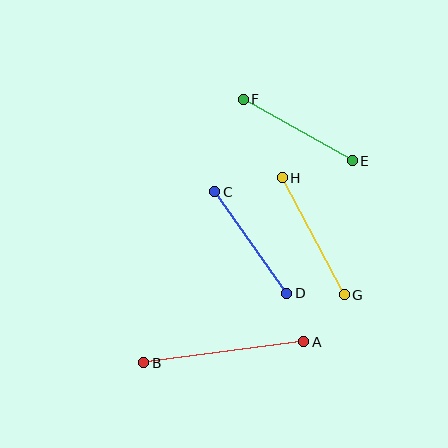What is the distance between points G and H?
The distance is approximately 132 pixels.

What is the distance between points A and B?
The distance is approximately 161 pixels.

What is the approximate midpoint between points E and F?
The midpoint is at approximately (298, 130) pixels.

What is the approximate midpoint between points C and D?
The midpoint is at approximately (251, 242) pixels.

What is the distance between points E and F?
The distance is approximately 125 pixels.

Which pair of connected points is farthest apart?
Points A and B are farthest apart.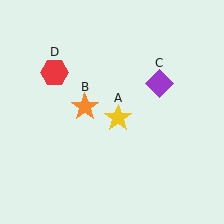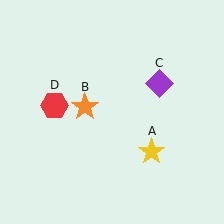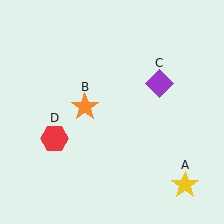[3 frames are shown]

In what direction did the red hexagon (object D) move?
The red hexagon (object D) moved down.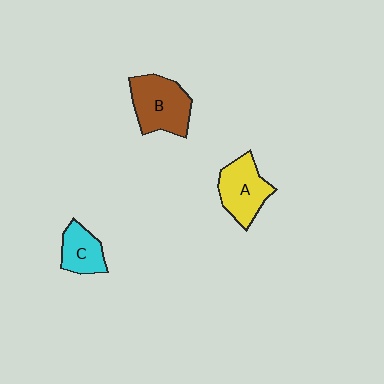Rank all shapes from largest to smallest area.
From largest to smallest: B (brown), A (yellow), C (cyan).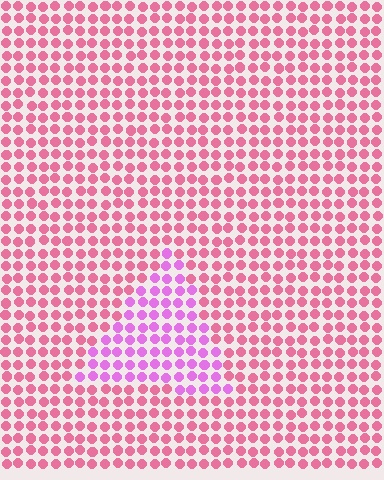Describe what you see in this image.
The image is filled with small pink elements in a uniform arrangement. A triangle-shaped region is visible where the elements are tinted to a slightly different hue, forming a subtle color boundary.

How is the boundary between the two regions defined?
The boundary is defined purely by a slight shift in hue (about 39 degrees). Spacing, size, and orientation are identical on both sides.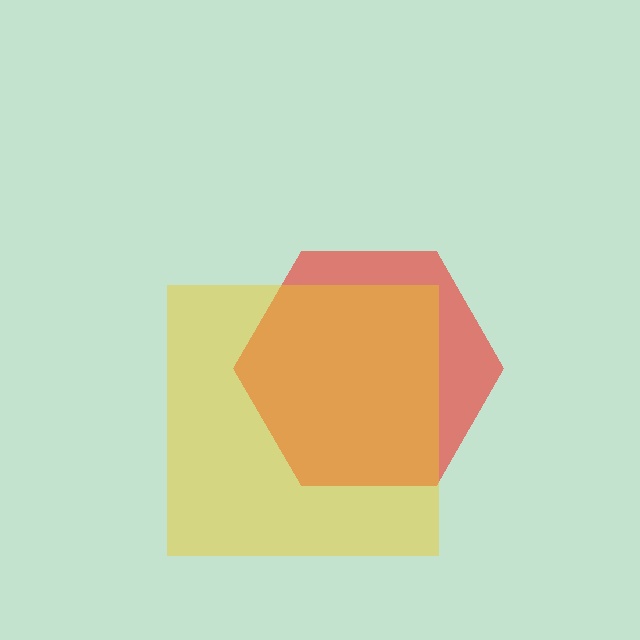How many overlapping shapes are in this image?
There are 2 overlapping shapes in the image.